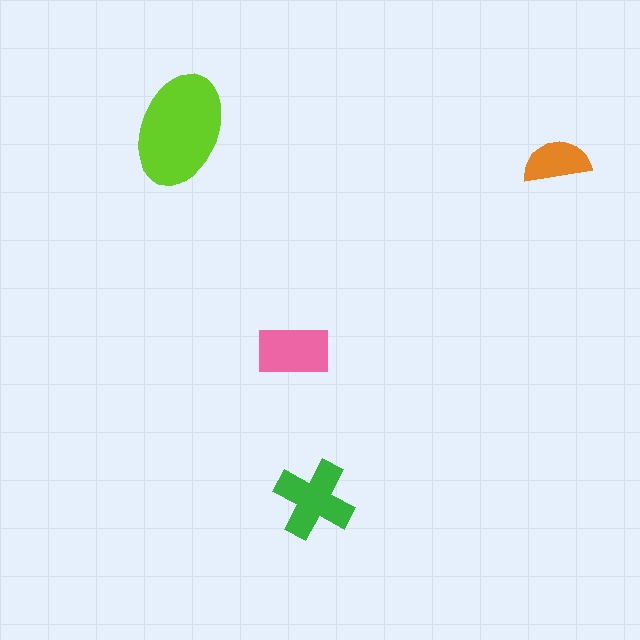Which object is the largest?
The lime ellipse.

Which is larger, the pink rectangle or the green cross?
The green cross.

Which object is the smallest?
The orange semicircle.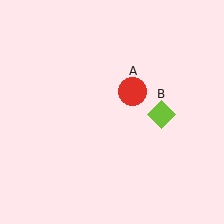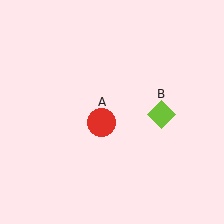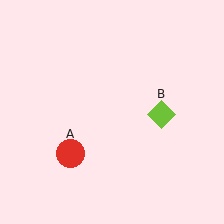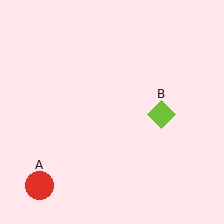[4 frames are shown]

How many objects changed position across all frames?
1 object changed position: red circle (object A).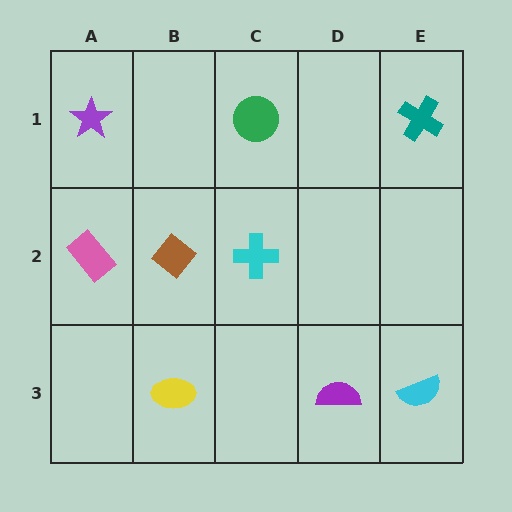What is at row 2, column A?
A pink rectangle.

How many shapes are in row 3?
3 shapes.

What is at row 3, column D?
A purple semicircle.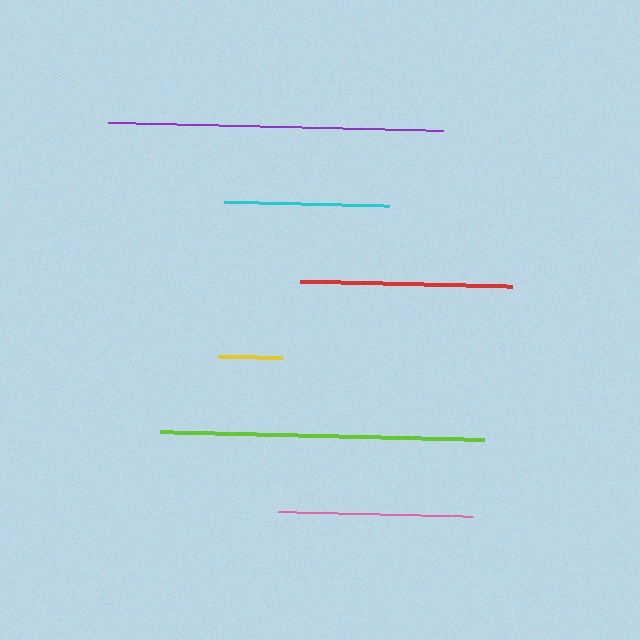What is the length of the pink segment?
The pink segment is approximately 194 pixels long.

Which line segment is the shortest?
The yellow line is the shortest at approximately 64 pixels.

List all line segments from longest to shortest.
From longest to shortest: purple, lime, red, pink, cyan, yellow.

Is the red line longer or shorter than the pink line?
The red line is longer than the pink line.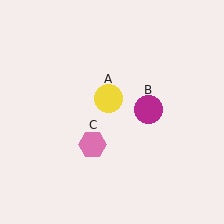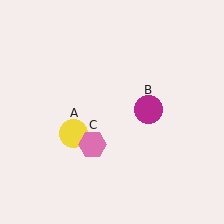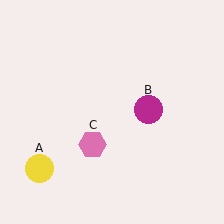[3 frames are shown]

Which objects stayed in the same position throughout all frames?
Magenta circle (object B) and pink hexagon (object C) remained stationary.